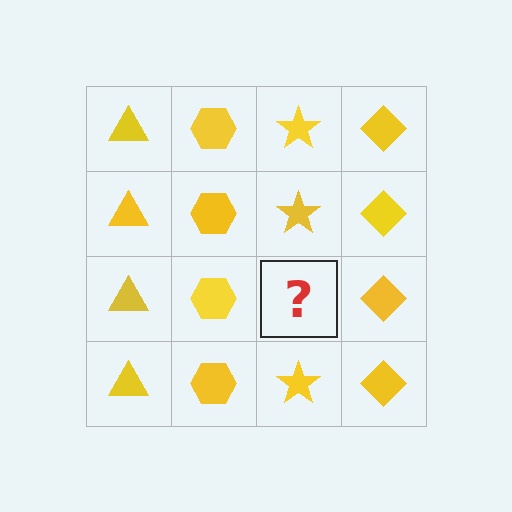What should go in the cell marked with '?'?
The missing cell should contain a yellow star.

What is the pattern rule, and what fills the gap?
The rule is that each column has a consistent shape. The gap should be filled with a yellow star.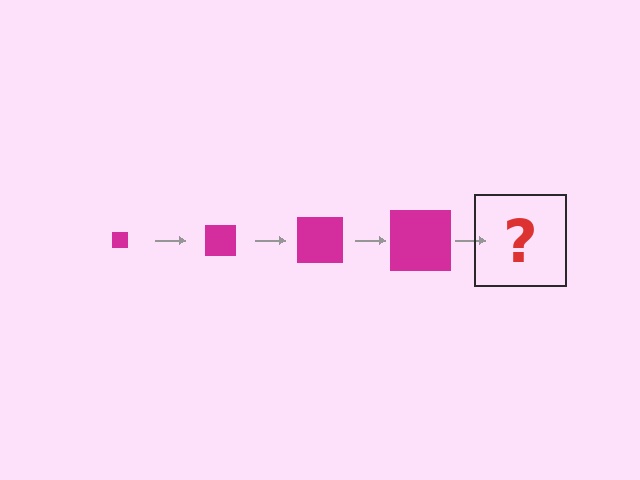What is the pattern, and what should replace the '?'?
The pattern is that the square gets progressively larger each step. The '?' should be a magenta square, larger than the previous one.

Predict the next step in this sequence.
The next step is a magenta square, larger than the previous one.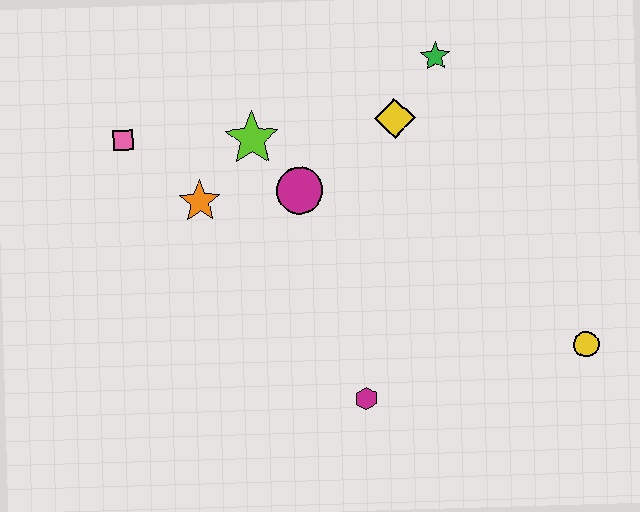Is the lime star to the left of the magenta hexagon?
Yes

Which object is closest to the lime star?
The magenta circle is closest to the lime star.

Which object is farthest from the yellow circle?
The pink square is farthest from the yellow circle.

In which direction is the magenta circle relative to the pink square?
The magenta circle is to the right of the pink square.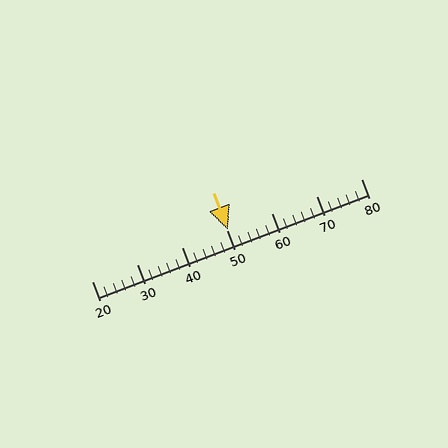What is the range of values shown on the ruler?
The ruler shows values from 20 to 80.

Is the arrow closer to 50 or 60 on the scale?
The arrow is closer to 50.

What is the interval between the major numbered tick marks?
The major tick marks are spaced 10 units apart.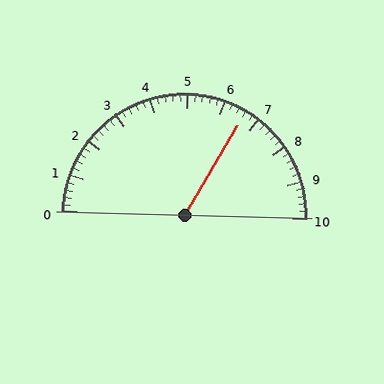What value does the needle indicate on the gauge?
The needle indicates approximately 6.6.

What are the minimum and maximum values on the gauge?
The gauge ranges from 0 to 10.